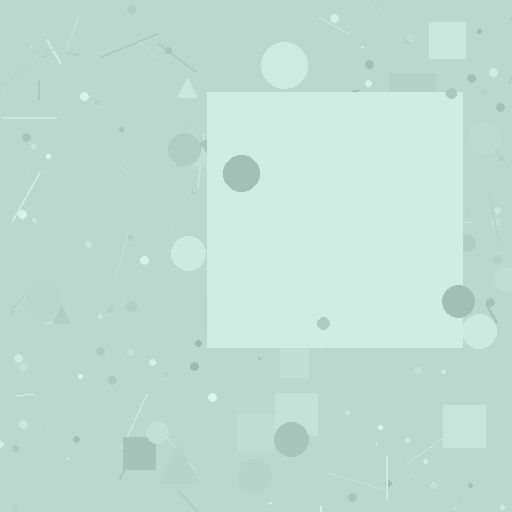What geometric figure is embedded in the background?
A square is embedded in the background.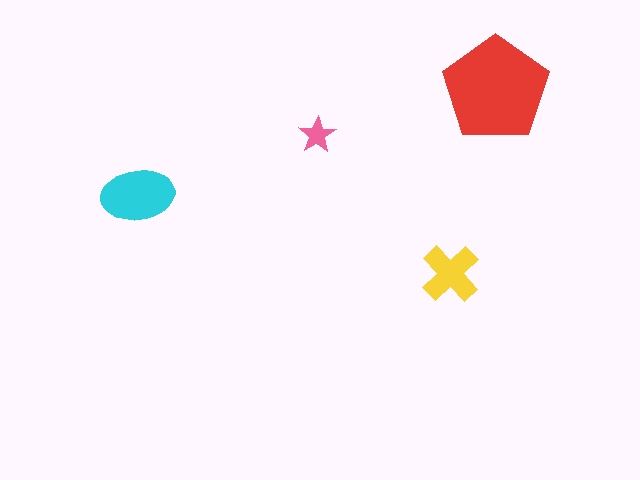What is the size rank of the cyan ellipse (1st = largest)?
2nd.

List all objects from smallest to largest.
The pink star, the yellow cross, the cyan ellipse, the red pentagon.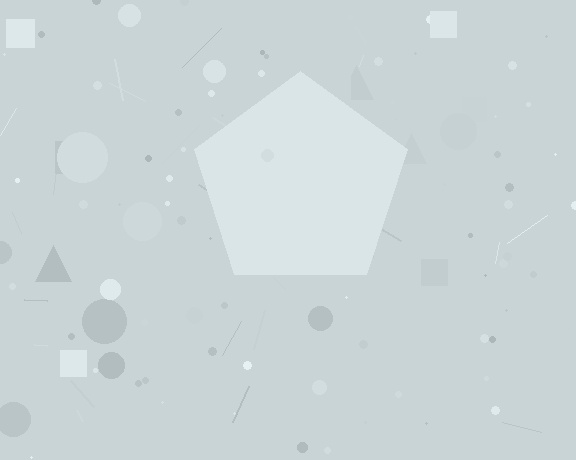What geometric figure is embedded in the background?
A pentagon is embedded in the background.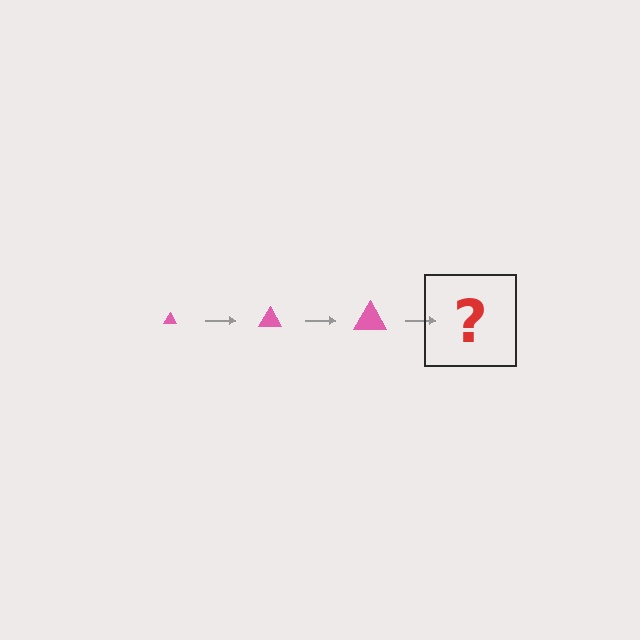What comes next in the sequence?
The next element should be a pink triangle, larger than the previous one.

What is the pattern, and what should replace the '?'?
The pattern is that the triangle gets progressively larger each step. The '?' should be a pink triangle, larger than the previous one.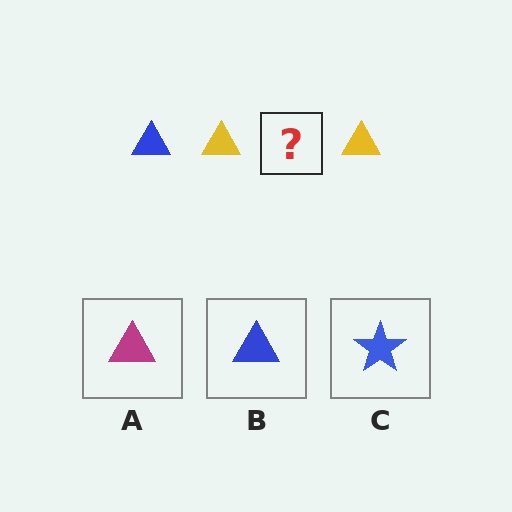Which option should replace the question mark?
Option B.